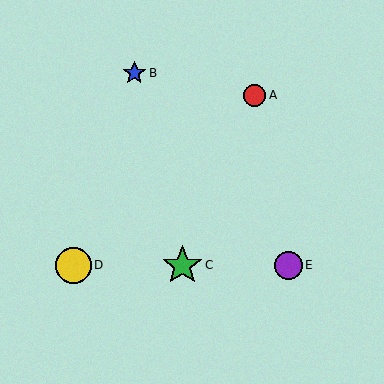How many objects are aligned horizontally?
3 objects (C, D, E) are aligned horizontally.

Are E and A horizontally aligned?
No, E is at y≈265 and A is at y≈95.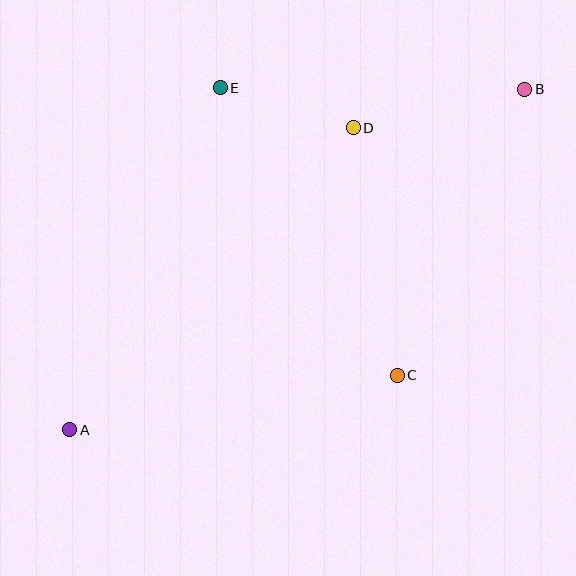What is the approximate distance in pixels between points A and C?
The distance between A and C is approximately 332 pixels.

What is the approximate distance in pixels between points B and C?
The distance between B and C is approximately 313 pixels.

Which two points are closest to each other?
Points D and E are closest to each other.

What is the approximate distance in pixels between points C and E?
The distance between C and E is approximately 337 pixels.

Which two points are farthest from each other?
Points A and B are farthest from each other.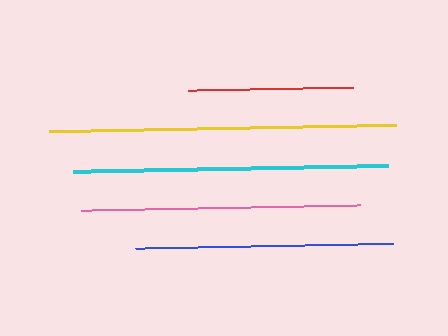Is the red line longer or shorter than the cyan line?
The cyan line is longer than the red line.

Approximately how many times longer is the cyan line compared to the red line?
The cyan line is approximately 1.9 times the length of the red line.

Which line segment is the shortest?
The red line is the shortest at approximately 165 pixels.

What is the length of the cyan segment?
The cyan segment is approximately 315 pixels long.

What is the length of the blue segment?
The blue segment is approximately 258 pixels long.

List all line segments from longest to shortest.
From longest to shortest: yellow, cyan, pink, blue, red.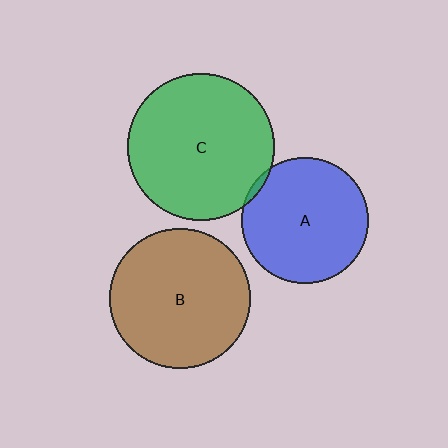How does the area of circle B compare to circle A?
Approximately 1.2 times.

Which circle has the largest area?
Circle C (green).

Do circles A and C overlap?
Yes.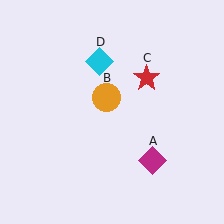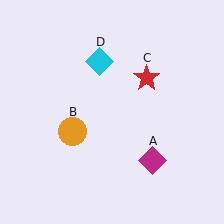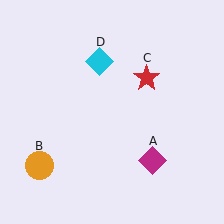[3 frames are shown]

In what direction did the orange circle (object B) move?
The orange circle (object B) moved down and to the left.